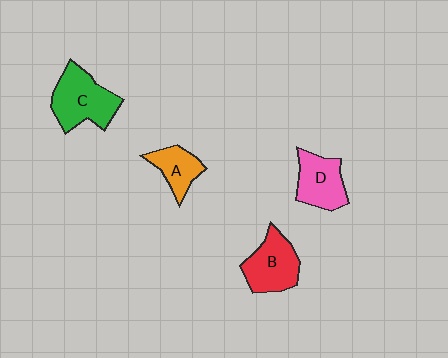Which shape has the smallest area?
Shape A (orange).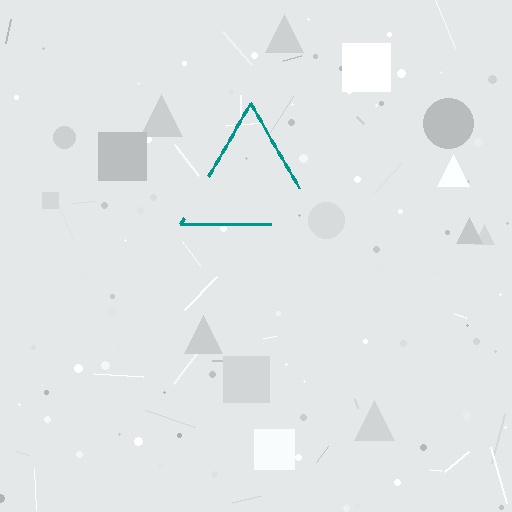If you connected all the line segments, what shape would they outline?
They would outline a triangle.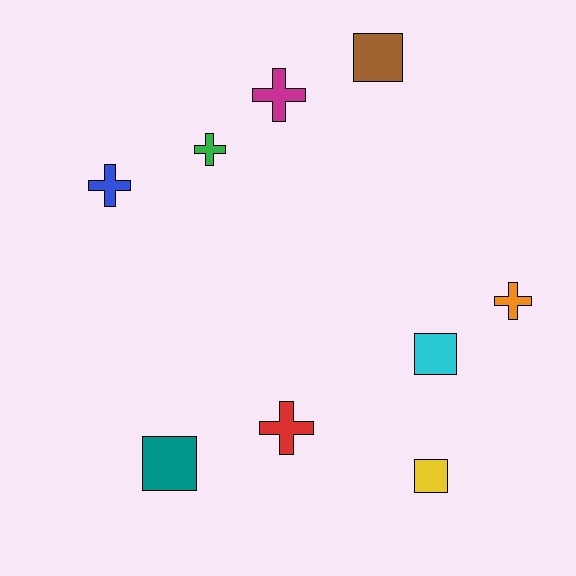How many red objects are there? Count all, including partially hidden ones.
There is 1 red object.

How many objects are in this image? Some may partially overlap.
There are 9 objects.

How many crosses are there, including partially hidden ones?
There are 5 crosses.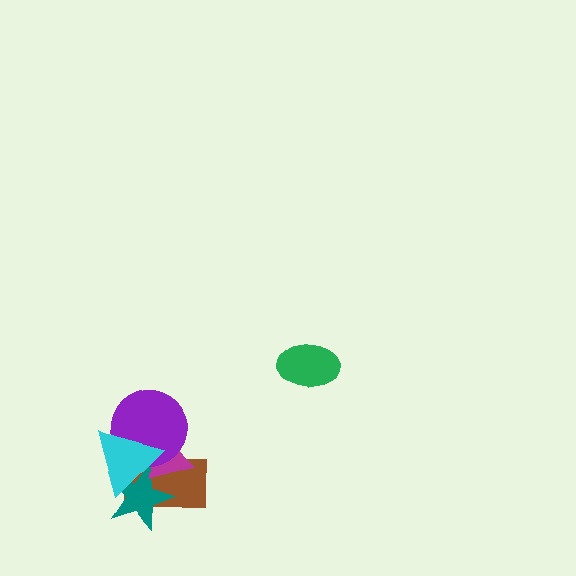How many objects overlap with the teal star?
3 objects overlap with the teal star.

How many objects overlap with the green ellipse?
0 objects overlap with the green ellipse.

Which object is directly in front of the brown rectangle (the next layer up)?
The teal star is directly in front of the brown rectangle.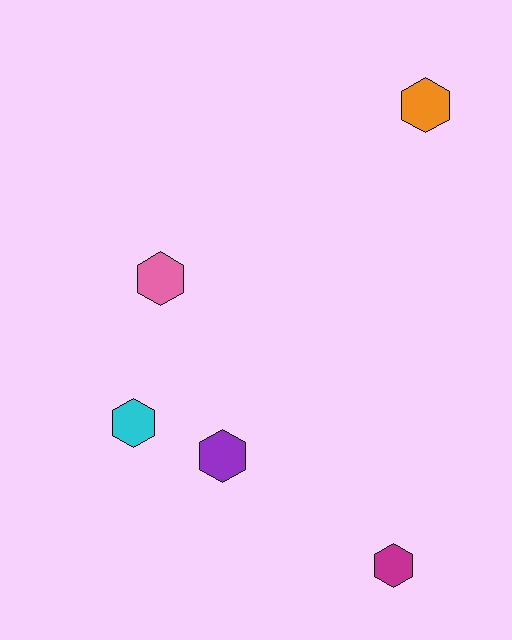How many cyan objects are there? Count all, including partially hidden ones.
There is 1 cyan object.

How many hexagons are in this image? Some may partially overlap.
There are 5 hexagons.